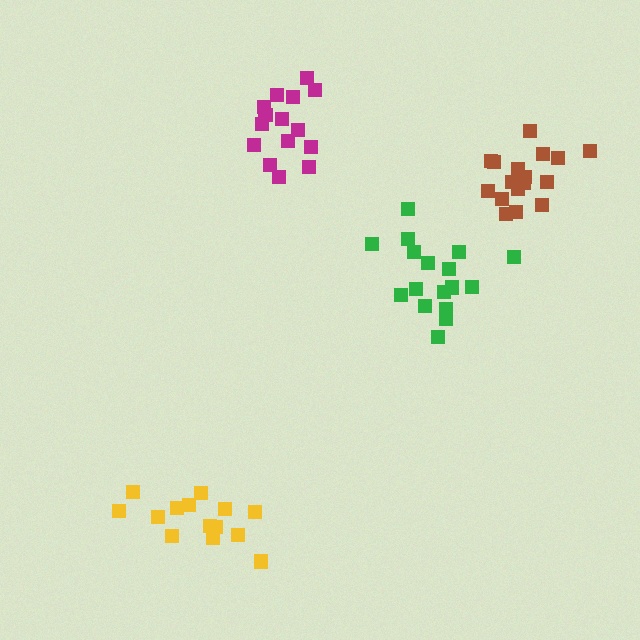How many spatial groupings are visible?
There are 4 spatial groupings.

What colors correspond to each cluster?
The clusters are colored: magenta, yellow, brown, green.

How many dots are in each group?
Group 1: 15 dots, Group 2: 14 dots, Group 3: 17 dots, Group 4: 17 dots (63 total).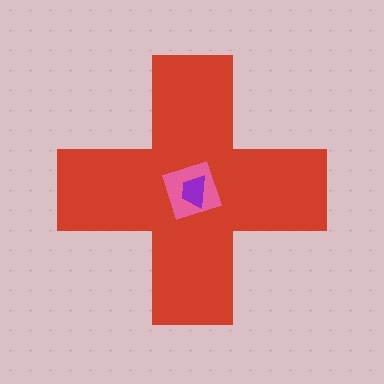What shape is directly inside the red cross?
The pink diamond.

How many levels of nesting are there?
3.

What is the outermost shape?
The red cross.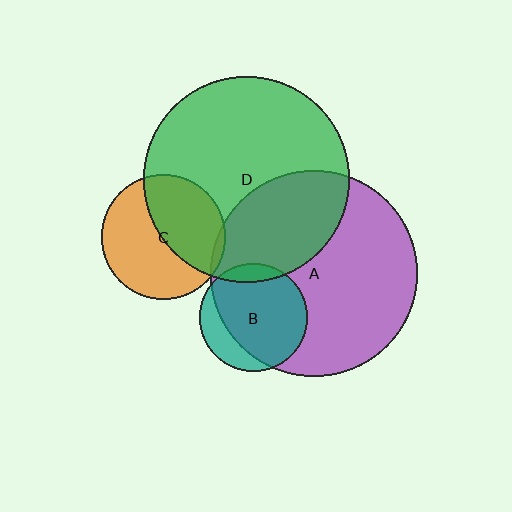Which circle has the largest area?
Circle A (purple).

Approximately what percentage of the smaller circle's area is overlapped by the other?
Approximately 75%.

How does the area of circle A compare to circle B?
Approximately 3.7 times.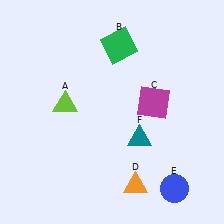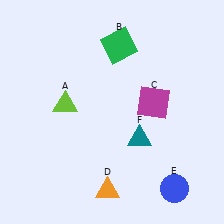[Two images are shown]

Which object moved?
The orange triangle (D) moved left.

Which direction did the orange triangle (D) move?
The orange triangle (D) moved left.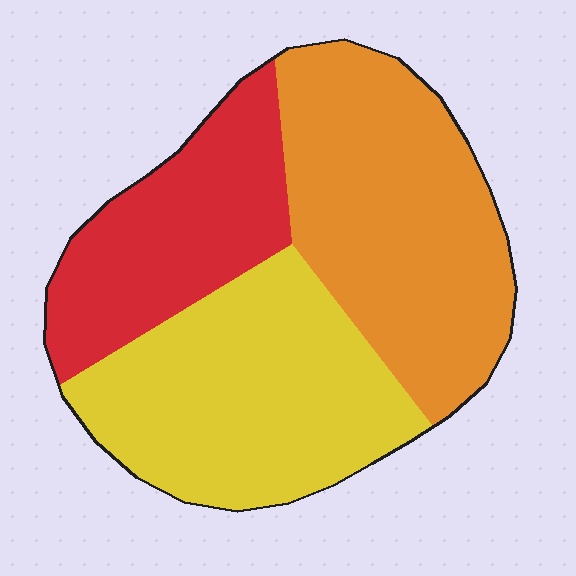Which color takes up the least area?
Red, at roughly 25%.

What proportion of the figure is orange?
Orange covers about 40% of the figure.